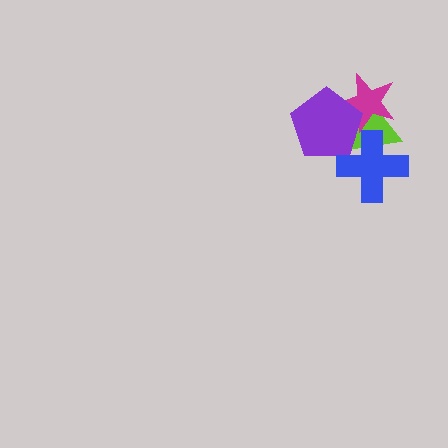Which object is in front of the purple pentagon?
The blue cross is in front of the purple pentagon.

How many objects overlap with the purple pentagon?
3 objects overlap with the purple pentagon.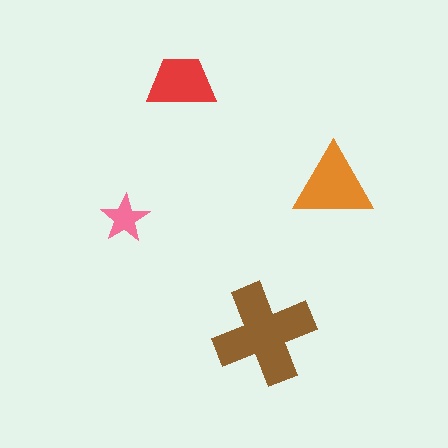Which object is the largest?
The brown cross.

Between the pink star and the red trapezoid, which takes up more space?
The red trapezoid.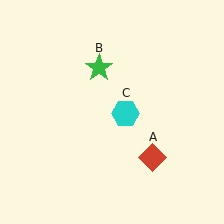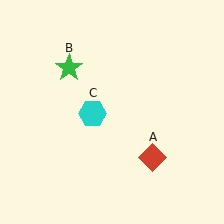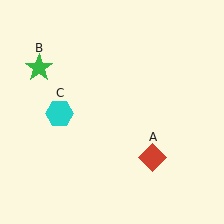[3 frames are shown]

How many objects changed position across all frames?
2 objects changed position: green star (object B), cyan hexagon (object C).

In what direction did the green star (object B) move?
The green star (object B) moved left.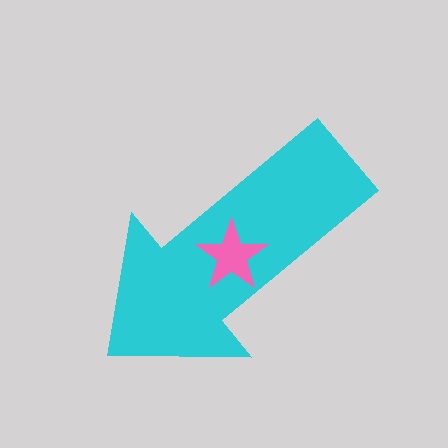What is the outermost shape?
The cyan arrow.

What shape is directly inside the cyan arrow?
The pink star.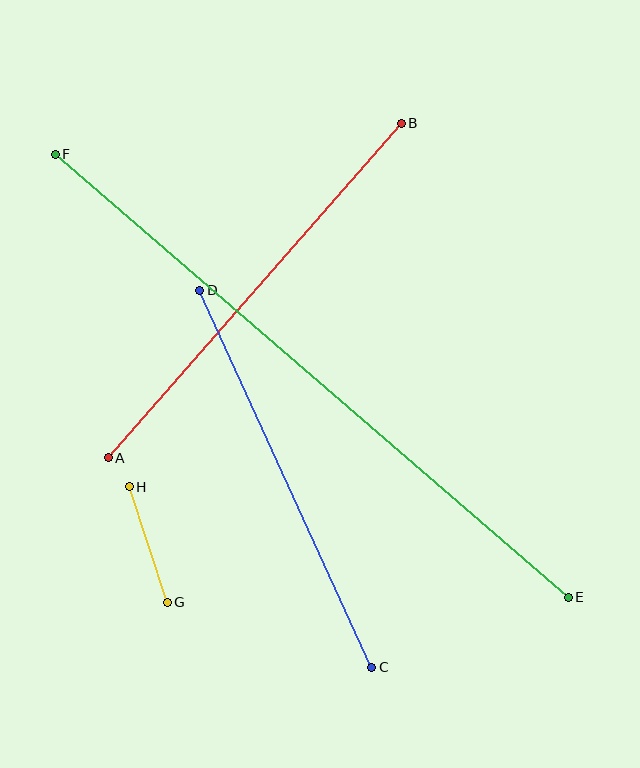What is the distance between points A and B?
The distance is approximately 445 pixels.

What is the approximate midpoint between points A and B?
The midpoint is at approximately (255, 290) pixels.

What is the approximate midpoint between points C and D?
The midpoint is at approximately (286, 479) pixels.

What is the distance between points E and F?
The distance is approximately 678 pixels.